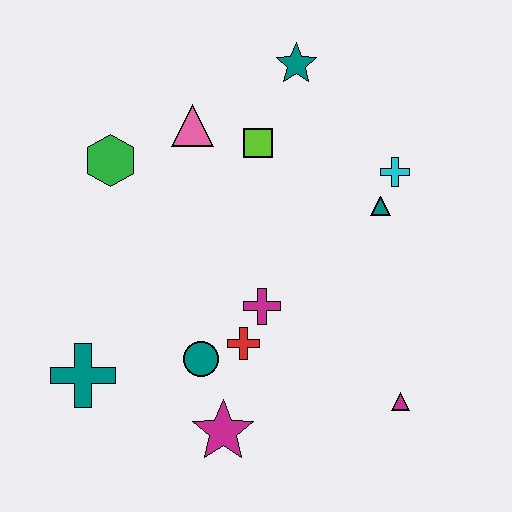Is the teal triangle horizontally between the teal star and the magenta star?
No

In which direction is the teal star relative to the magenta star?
The teal star is above the magenta star.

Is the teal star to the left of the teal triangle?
Yes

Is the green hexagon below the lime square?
Yes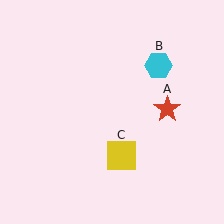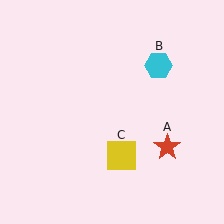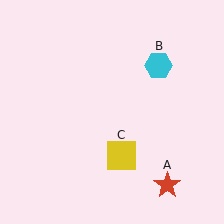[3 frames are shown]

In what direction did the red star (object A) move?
The red star (object A) moved down.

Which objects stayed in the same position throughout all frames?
Cyan hexagon (object B) and yellow square (object C) remained stationary.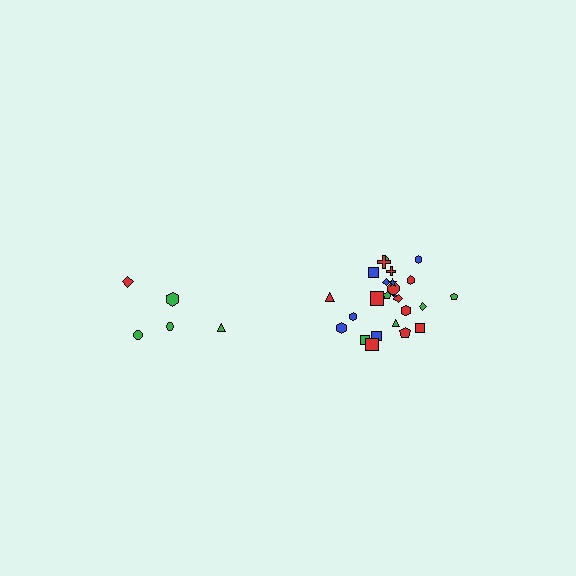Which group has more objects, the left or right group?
The right group.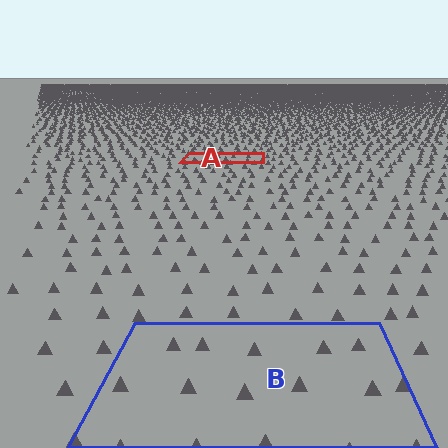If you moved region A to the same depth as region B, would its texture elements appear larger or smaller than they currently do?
They would appear larger. At a closer depth, the same texture elements are projected at a bigger on-screen size.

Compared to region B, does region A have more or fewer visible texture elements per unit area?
Region A has more texture elements per unit area — they are packed more densely because it is farther away.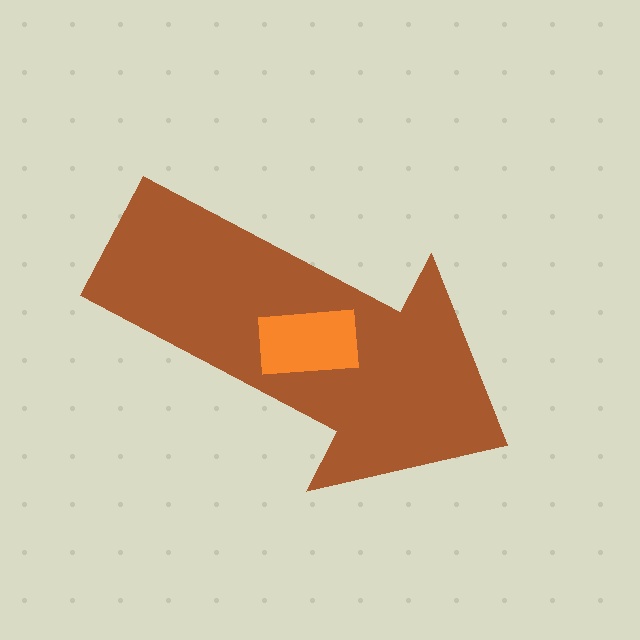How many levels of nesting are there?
2.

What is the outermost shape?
The brown arrow.